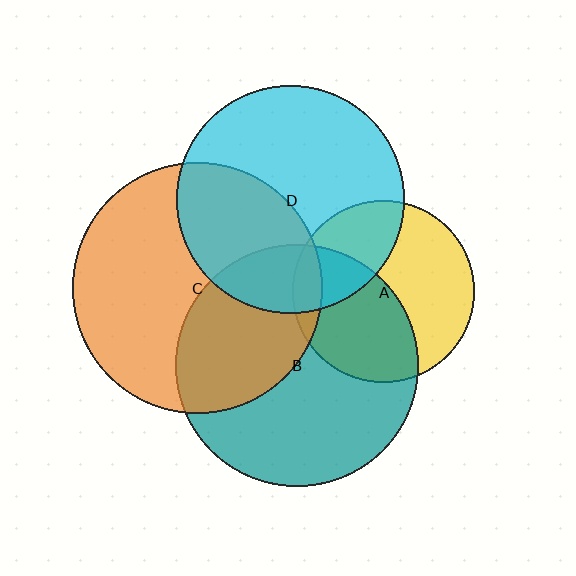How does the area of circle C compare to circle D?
Approximately 1.2 times.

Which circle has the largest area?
Circle C (orange).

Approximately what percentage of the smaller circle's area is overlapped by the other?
Approximately 20%.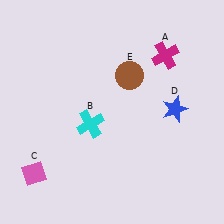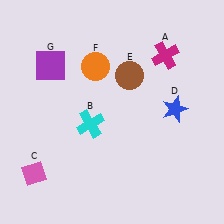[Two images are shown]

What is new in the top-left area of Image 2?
A purple square (G) was added in the top-left area of Image 2.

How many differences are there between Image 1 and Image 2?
There are 2 differences between the two images.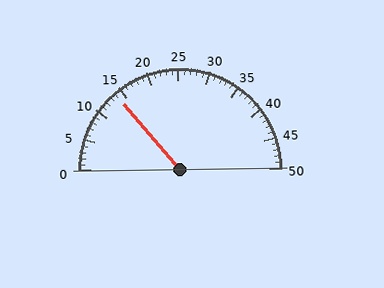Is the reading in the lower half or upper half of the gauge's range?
The reading is in the lower half of the range (0 to 50).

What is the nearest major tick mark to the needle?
The nearest major tick mark is 15.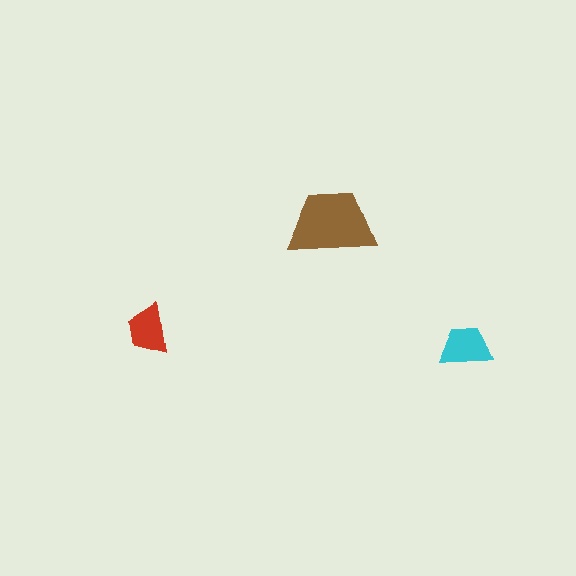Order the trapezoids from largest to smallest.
the brown one, the cyan one, the red one.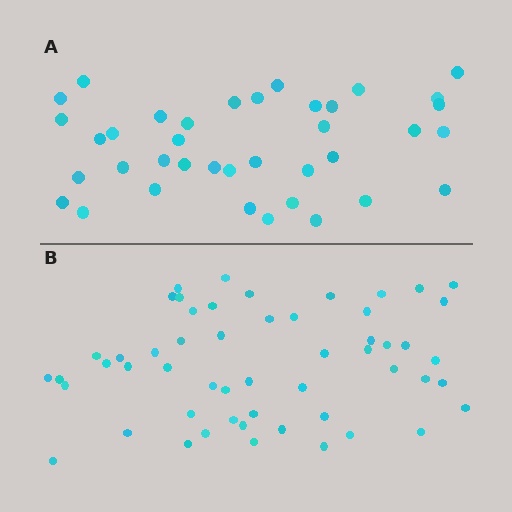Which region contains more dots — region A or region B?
Region B (the bottom region) has more dots.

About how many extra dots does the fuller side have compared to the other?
Region B has approximately 15 more dots than region A.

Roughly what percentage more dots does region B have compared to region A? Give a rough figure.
About 40% more.